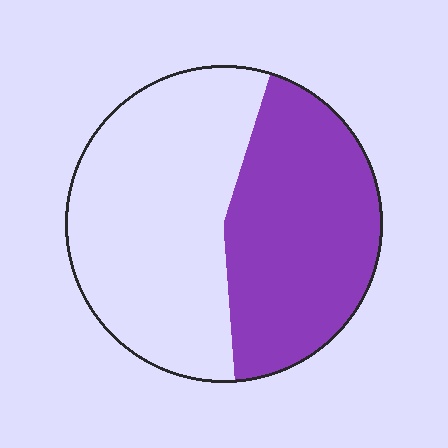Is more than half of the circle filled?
No.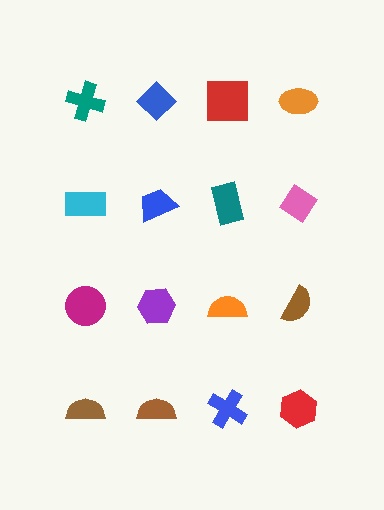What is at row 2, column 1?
A cyan rectangle.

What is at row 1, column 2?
A blue diamond.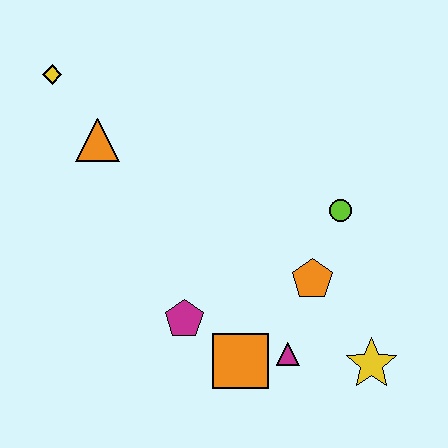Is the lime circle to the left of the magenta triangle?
No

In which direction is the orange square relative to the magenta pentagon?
The orange square is to the right of the magenta pentagon.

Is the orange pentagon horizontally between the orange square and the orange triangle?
No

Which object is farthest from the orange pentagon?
The yellow diamond is farthest from the orange pentagon.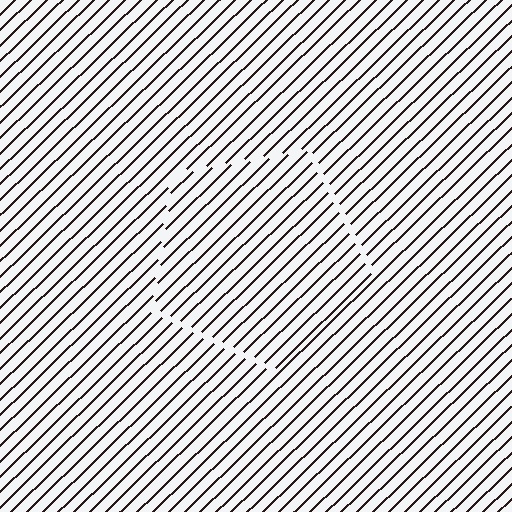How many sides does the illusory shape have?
5 sides — the line-ends trace a pentagon.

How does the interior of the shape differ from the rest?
The interior of the shape contains the same grating, shifted by half a period — the contour is defined by the phase discontinuity where line-ends from the inner and outer gratings abut.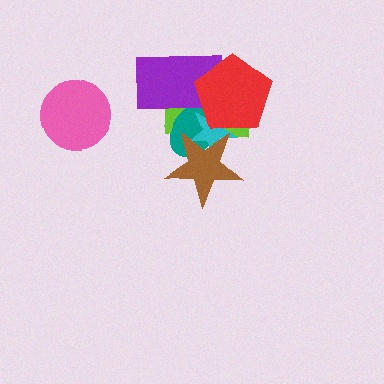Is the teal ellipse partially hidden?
Yes, it is partially covered by another shape.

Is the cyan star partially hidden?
Yes, it is partially covered by another shape.